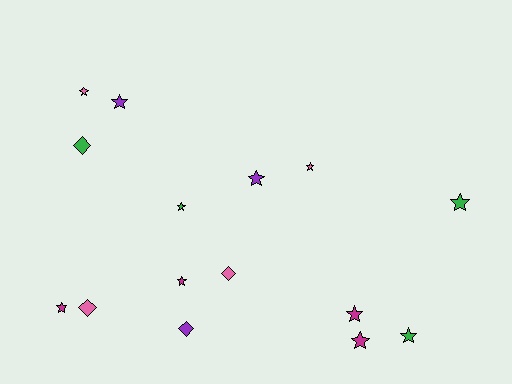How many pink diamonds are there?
There are 2 pink diamonds.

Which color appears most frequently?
Green, with 4 objects.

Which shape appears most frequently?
Star, with 11 objects.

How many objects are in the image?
There are 15 objects.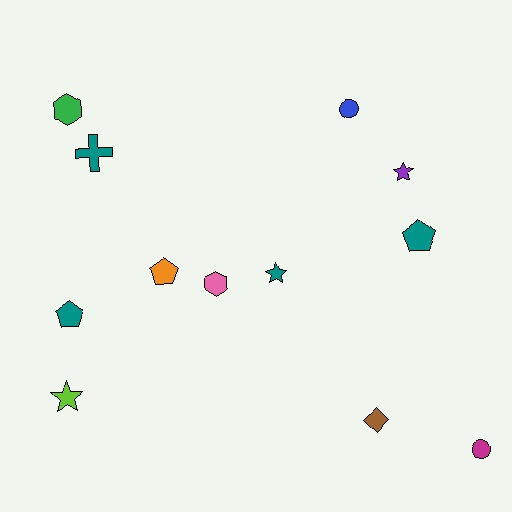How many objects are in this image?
There are 12 objects.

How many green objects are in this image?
There is 1 green object.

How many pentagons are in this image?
There are 3 pentagons.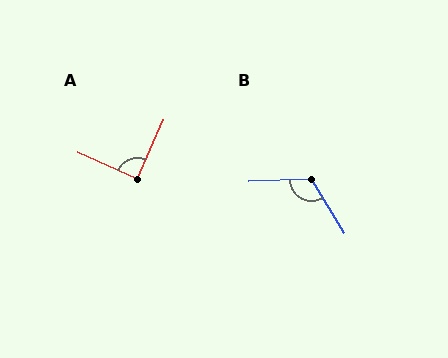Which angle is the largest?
B, at approximately 120 degrees.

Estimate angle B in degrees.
Approximately 120 degrees.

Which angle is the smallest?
A, at approximately 90 degrees.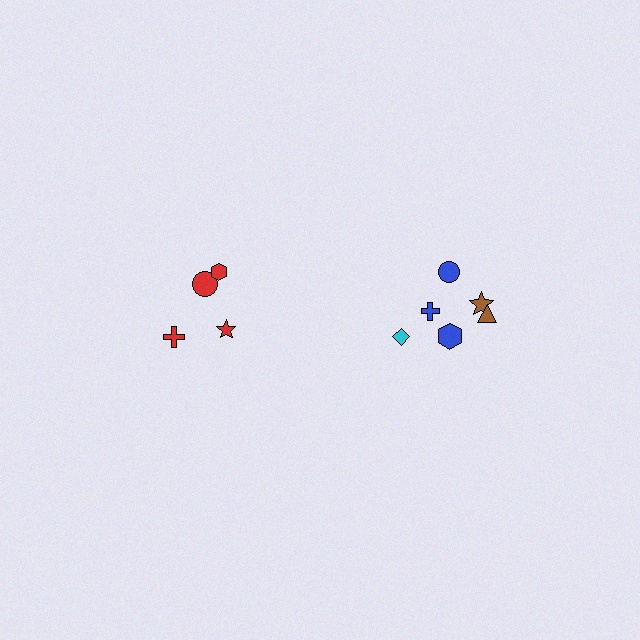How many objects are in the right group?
There are 6 objects.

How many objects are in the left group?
There are 4 objects.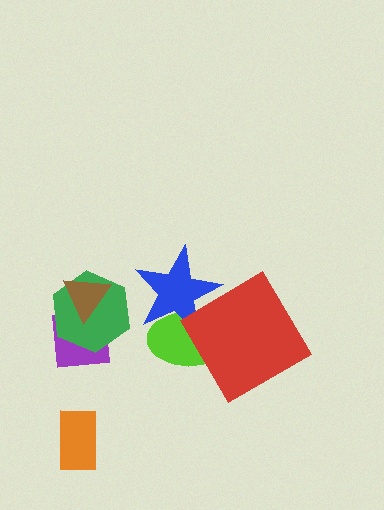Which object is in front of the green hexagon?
The brown triangle is in front of the green hexagon.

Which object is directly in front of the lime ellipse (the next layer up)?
The blue star is directly in front of the lime ellipse.